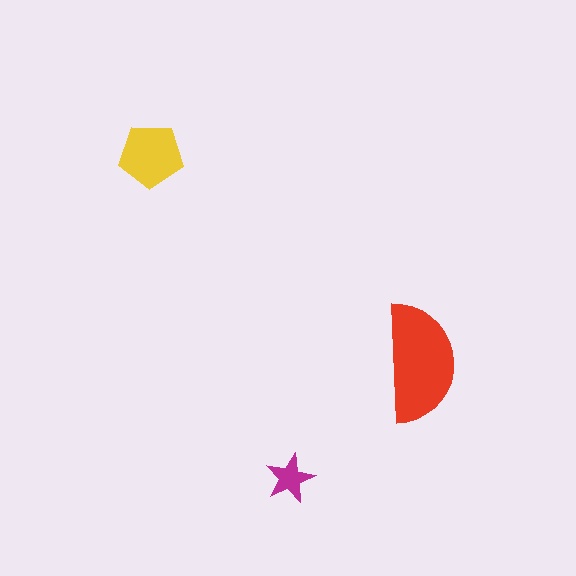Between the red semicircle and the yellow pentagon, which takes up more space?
The red semicircle.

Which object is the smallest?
The magenta star.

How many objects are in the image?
There are 3 objects in the image.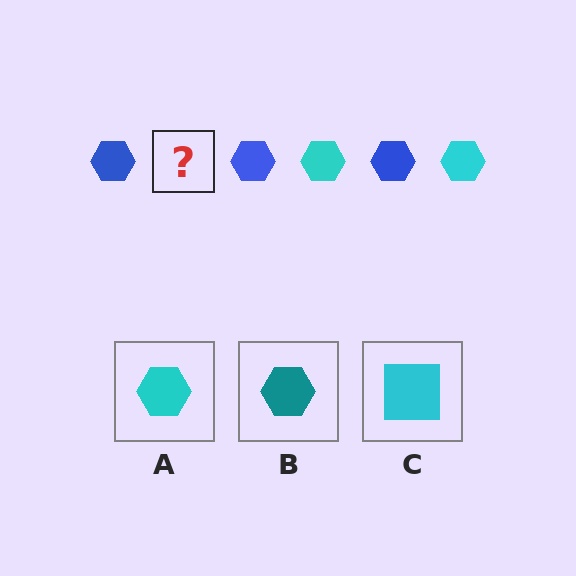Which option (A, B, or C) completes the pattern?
A.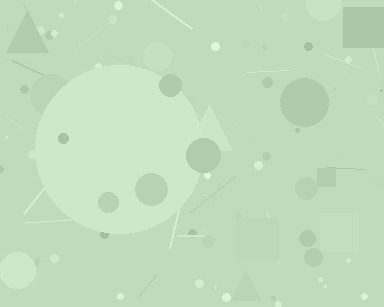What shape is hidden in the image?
A circle is hidden in the image.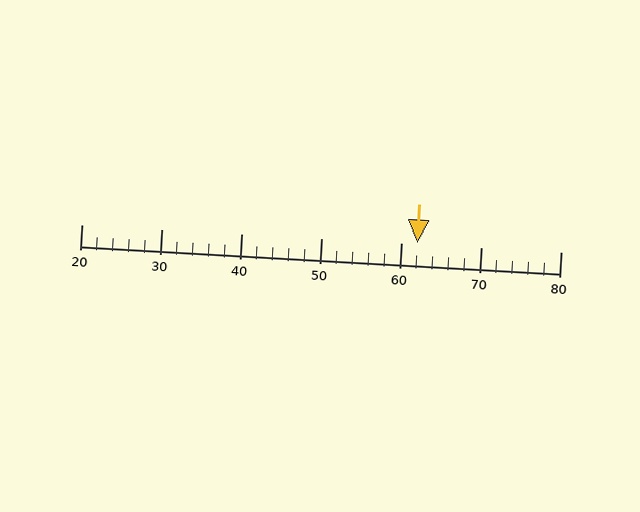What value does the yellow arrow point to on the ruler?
The yellow arrow points to approximately 62.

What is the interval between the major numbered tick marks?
The major tick marks are spaced 10 units apart.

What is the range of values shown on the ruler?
The ruler shows values from 20 to 80.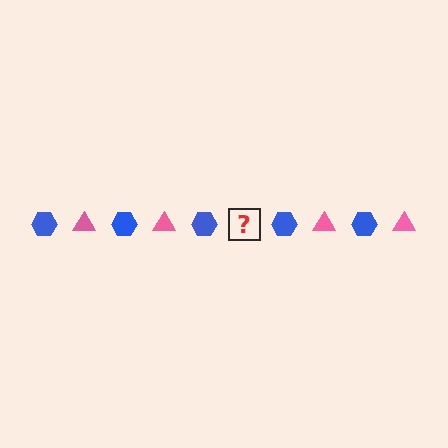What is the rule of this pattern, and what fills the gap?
The rule is that the pattern alternates between blue hexagon and pink triangle. The gap should be filled with a pink triangle.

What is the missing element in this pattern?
The missing element is a pink triangle.